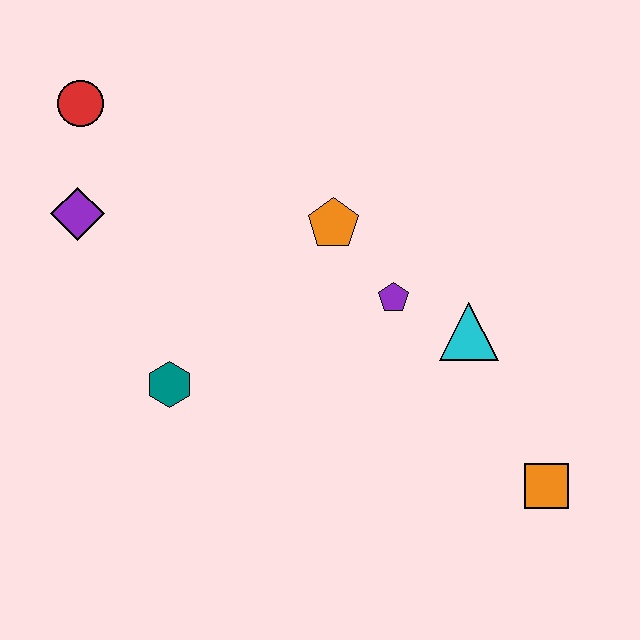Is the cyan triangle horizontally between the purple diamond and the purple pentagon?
No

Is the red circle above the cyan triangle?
Yes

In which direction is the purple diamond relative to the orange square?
The purple diamond is to the left of the orange square.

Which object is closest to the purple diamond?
The red circle is closest to the purple diamond.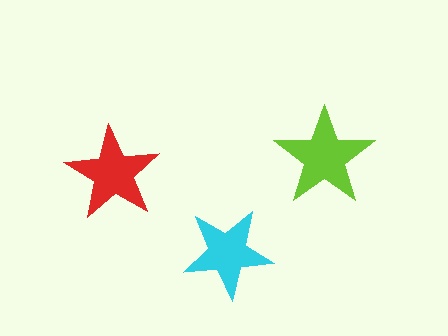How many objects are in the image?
There are 3 objects in the image.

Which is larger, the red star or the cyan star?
The red one.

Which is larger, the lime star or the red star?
The lime one.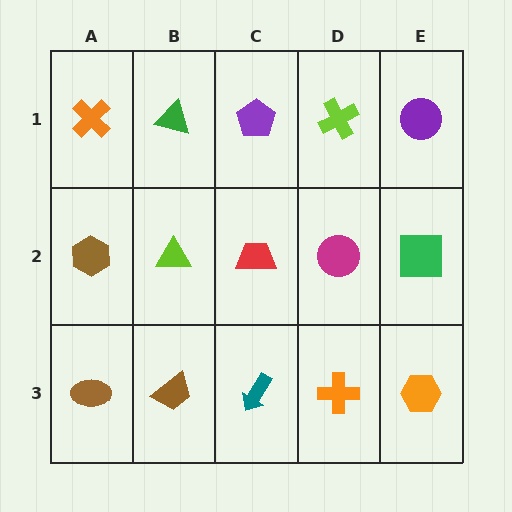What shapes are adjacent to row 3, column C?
A red trapezoid (row 2, column C), a brown trapezoid (row 3, column B), an orange cross (row 3, column D).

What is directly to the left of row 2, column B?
A brown hexagon.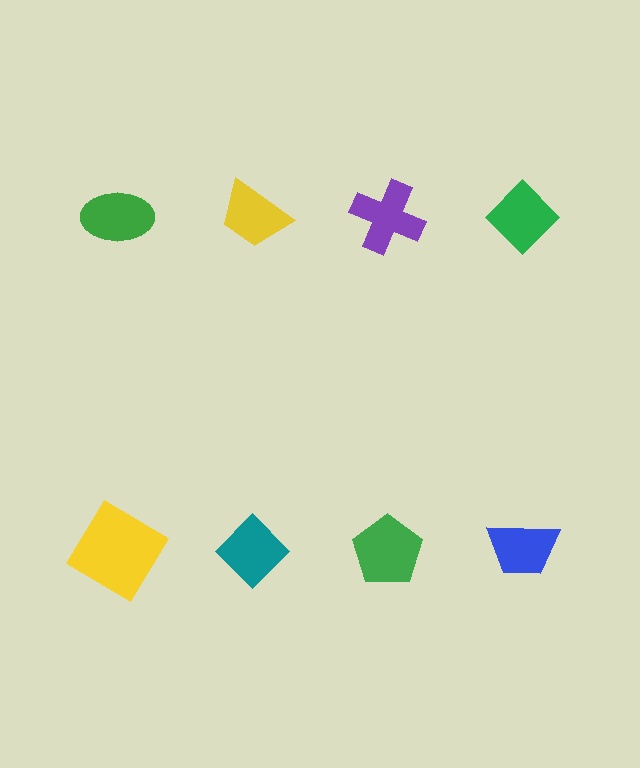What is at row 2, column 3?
A green pentagon.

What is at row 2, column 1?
A yellow diamond.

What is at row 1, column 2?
A yellow trapezoid.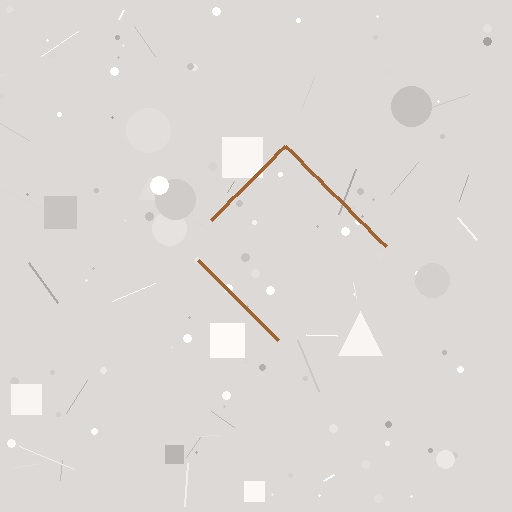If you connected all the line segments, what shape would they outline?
They would outline a diamond.